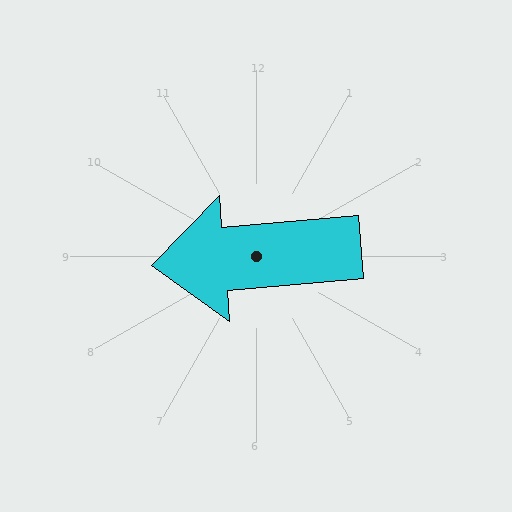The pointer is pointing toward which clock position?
Roughly 9 o'clock.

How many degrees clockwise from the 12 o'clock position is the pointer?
Approximately 265 degrees.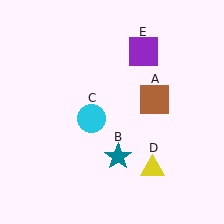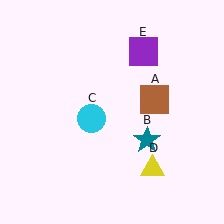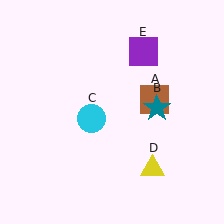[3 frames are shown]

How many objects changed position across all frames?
1 object changed position: teal star (object B).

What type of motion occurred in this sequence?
The teal star (object B) rotated counterclockwise around the center of the scene.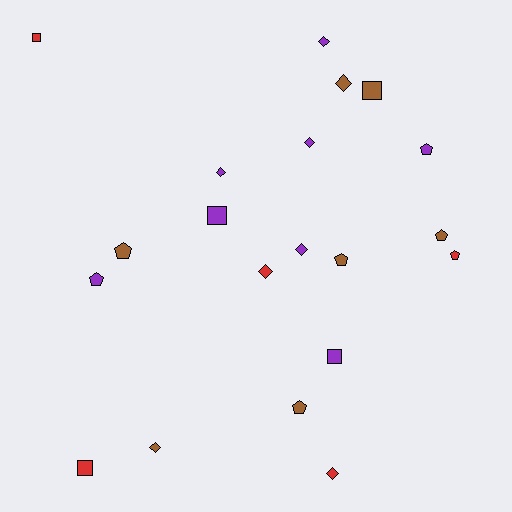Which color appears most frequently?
Purple, with 8 objects.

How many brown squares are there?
There is 1 brown square.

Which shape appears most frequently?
Diamond, with 8 objects.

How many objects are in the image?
There are 20 objects.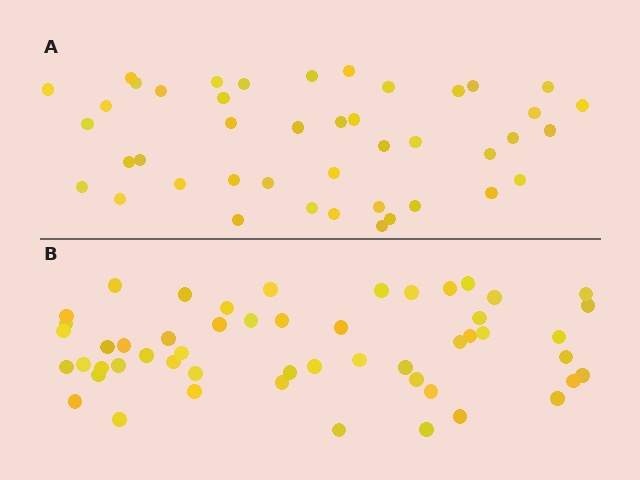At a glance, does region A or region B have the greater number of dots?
Region B (the bottom region) has more dots.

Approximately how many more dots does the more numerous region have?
Region B has roughly 8 or so more dots than region A.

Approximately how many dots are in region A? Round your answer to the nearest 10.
About 40 dots. (The exact count is 43, which rounds to 40.)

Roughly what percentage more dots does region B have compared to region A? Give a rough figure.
About 20% more.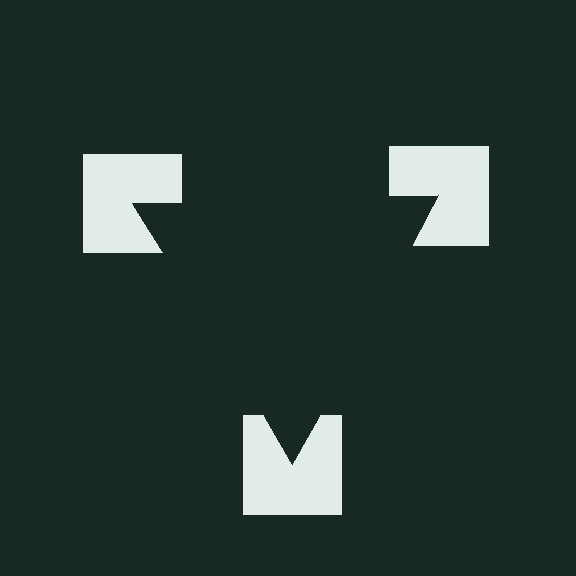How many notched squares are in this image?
There are 3 — one at each vertex of the illusory triangle.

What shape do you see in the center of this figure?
An illusory triangle — its edges are inferred from the aligned wedge cuts in the notched squares, not physically drawn.